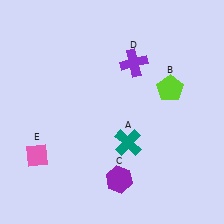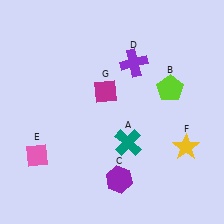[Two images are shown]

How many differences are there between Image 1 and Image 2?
There are 2 differences between the two images.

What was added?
A yellow star (F), a magenta diamond (G) were added in Image 2.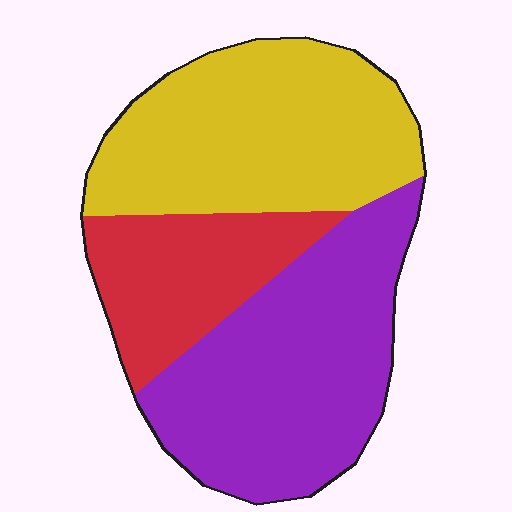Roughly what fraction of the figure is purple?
Purple covers around 40% of the figure.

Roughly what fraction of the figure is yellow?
Yellow covers 39% of the figure.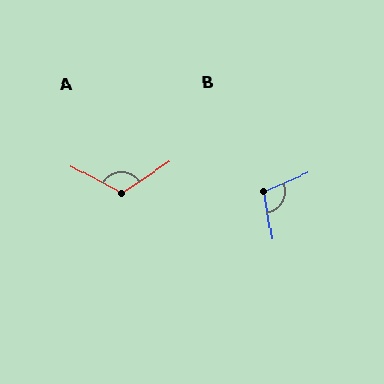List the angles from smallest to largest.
B (104°), A (118°).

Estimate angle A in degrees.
Approximately 118 degrees.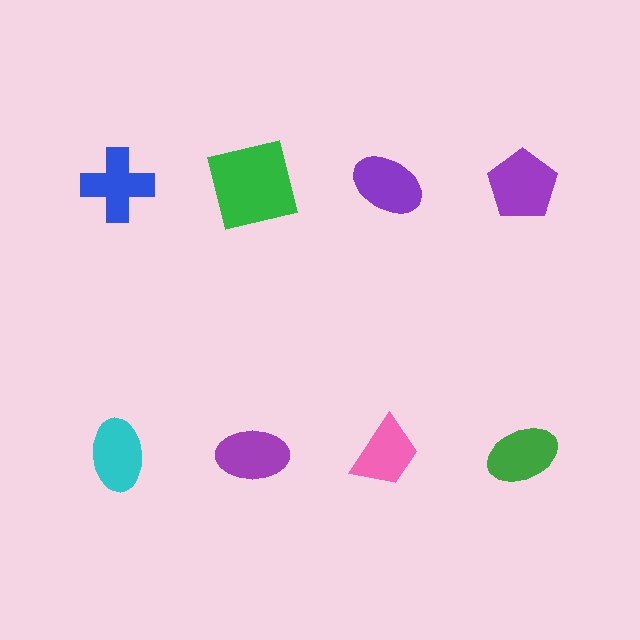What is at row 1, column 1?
A blue cross.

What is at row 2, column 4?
A green ellipse.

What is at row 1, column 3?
A purple ellipse.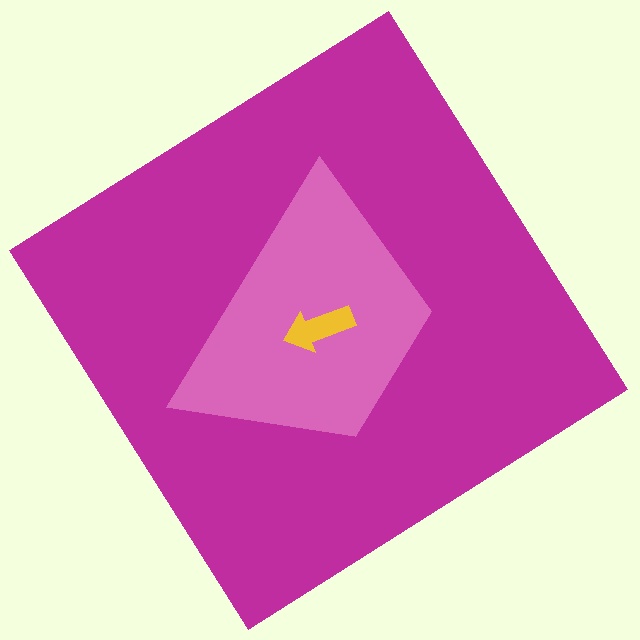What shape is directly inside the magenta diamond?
The pink trapezoid.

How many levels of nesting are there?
3.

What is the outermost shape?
The magenta diamond.